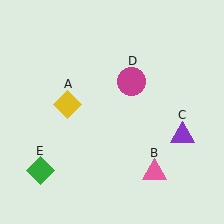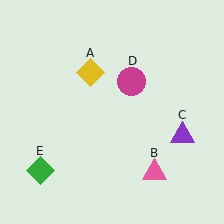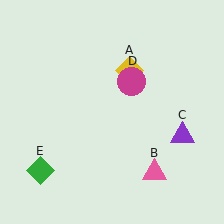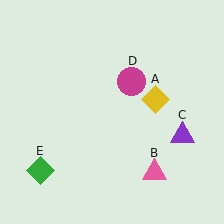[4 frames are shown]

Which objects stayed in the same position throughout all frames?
Pink triangle (object B) and purple triangle (object C) and magenta circle (object D) and green diamond (object E) remained stationary.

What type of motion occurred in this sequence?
The yellow diamond (object A) rotated clockwise around the center of the scene.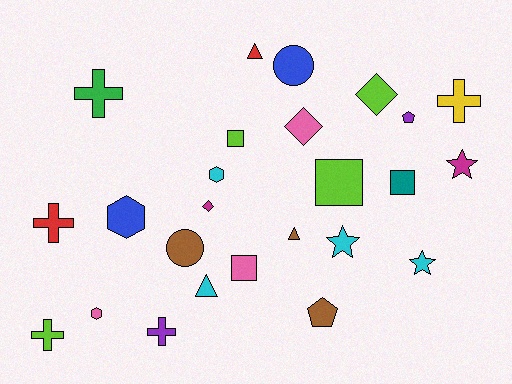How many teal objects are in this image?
There is 1 teal object.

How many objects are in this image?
There are 25 objects.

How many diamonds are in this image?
There are 3 diamonds.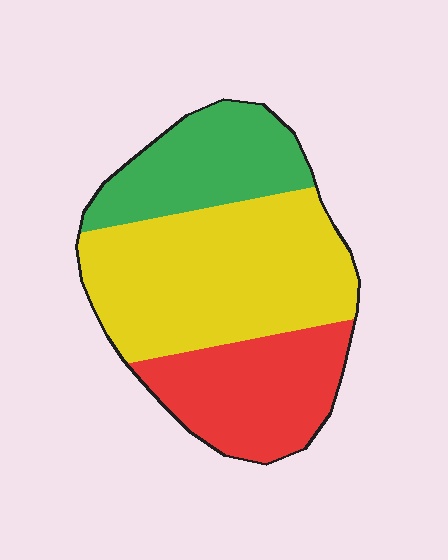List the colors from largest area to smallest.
From largest to smallest: yellow, red, green.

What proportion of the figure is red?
Red takes up about one quarter (1/4) of the figure.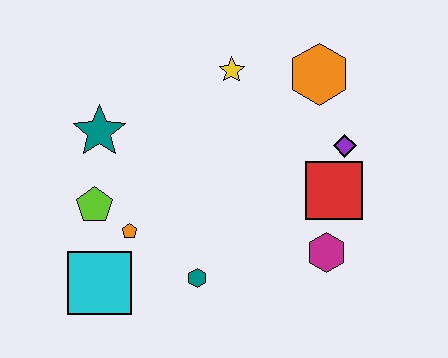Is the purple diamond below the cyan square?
No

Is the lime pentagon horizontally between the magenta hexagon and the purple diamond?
No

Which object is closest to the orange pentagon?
The lime pentagon is closest to the orange pentagon.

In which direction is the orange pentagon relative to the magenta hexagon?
The orange pentagon is to the left of the magenta hexagon.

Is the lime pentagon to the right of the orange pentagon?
No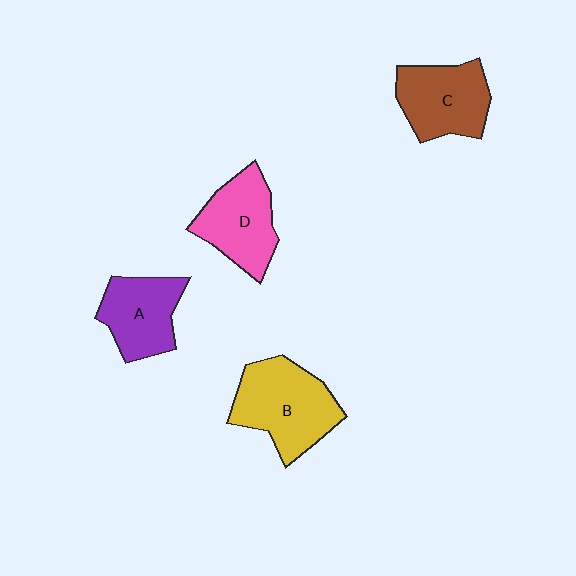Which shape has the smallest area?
Shape A (purple).